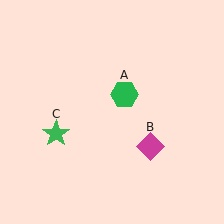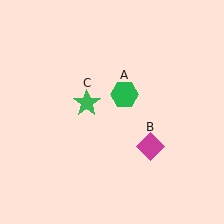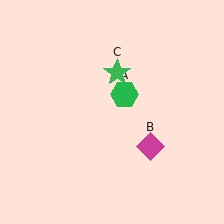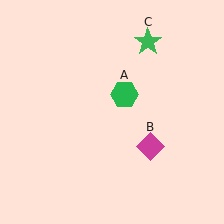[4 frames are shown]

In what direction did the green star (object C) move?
The green star (object C) moved up and to the right.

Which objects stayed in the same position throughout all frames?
Green hexagon (object A) and magenta diamond (object B) remained stationary.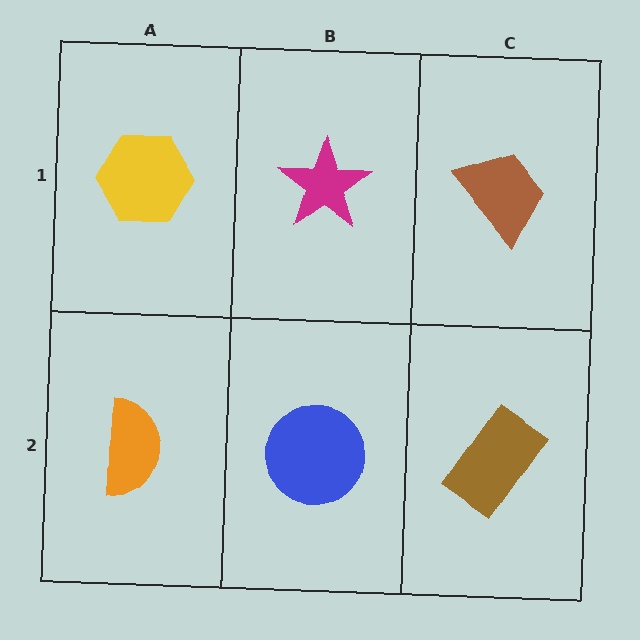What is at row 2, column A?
An orange semicircle.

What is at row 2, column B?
A blue circle.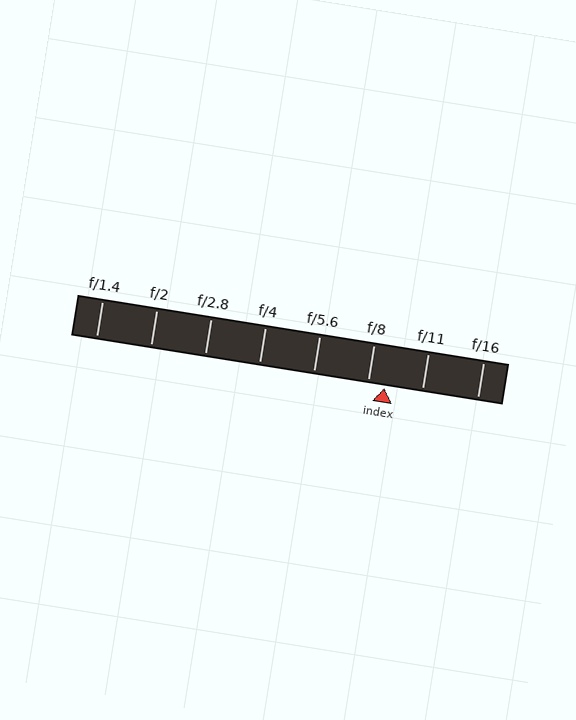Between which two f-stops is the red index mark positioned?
The index mark is between f/8 and f/11.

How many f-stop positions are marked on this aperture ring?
There are 8 f-stop positions marked.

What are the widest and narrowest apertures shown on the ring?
The widest aperture shown is f/1.4 and the narrowest is f/16.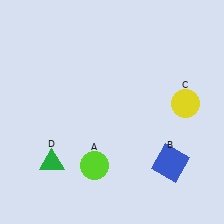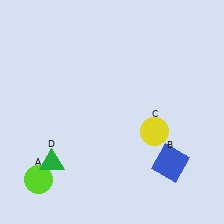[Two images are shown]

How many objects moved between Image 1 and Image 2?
2 objects moved between the two images.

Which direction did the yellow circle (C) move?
The yellow circle (C) moved left.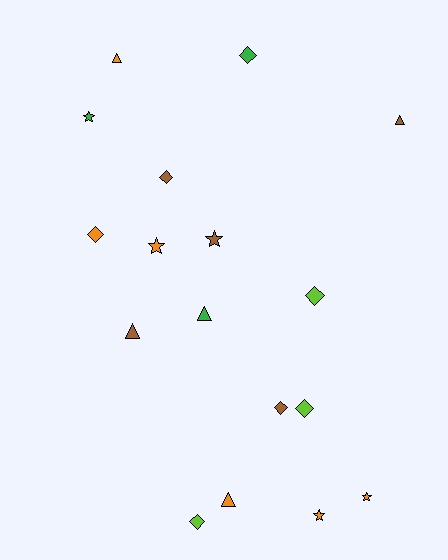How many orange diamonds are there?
There is 1 orange diamond.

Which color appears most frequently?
Orange, with 6 objects.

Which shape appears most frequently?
Diamond, with 7 objects.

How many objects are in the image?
There are 17 objects.